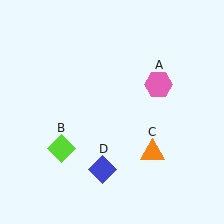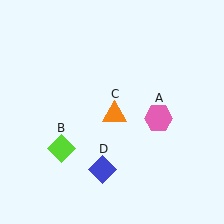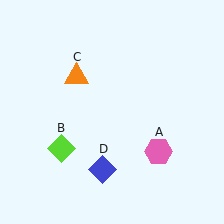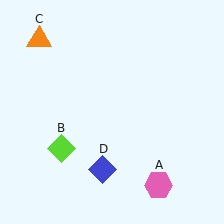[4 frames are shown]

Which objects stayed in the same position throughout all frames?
Lime diamond (object B) and blue diamond (object D) remained stationary.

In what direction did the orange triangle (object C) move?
The orange triangle (object C) moved up and to the left.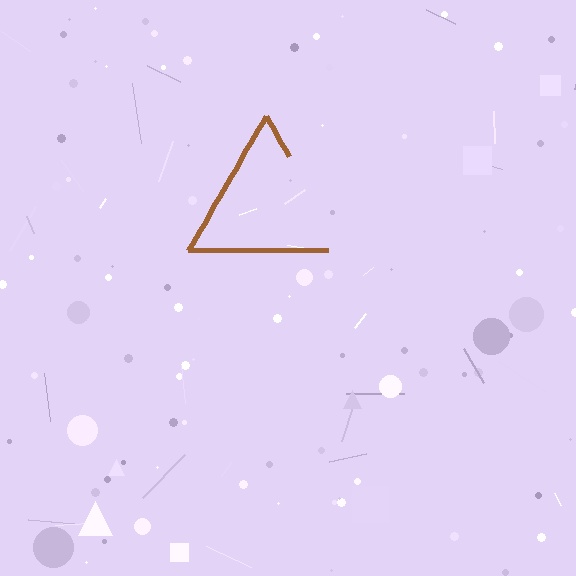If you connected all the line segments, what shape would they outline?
They would outline a triangle.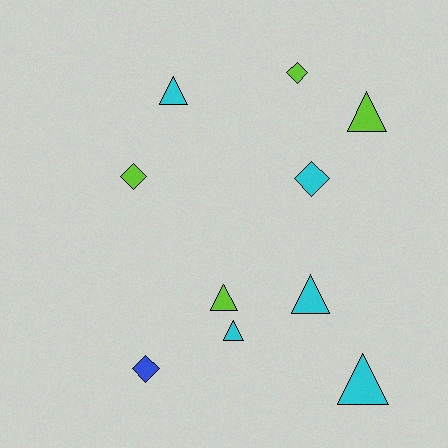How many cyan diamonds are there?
There is 1 cyan diamond.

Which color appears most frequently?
Cyan, with 5 objects.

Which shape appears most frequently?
Triangle, with 6 objects.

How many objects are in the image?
There are 10 objects.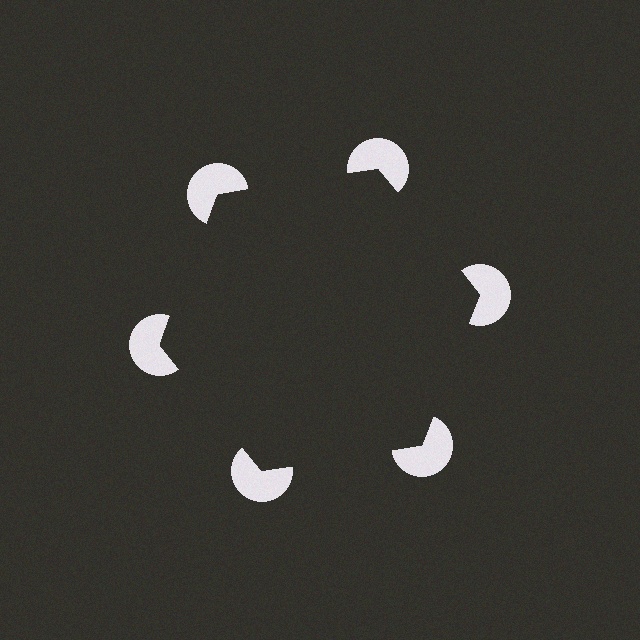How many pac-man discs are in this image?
There are 6 — one at each vertex of the illusory hexagon.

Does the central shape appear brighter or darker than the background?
It typically appears slightly darker than the background, even though no actual brightness change is drawn.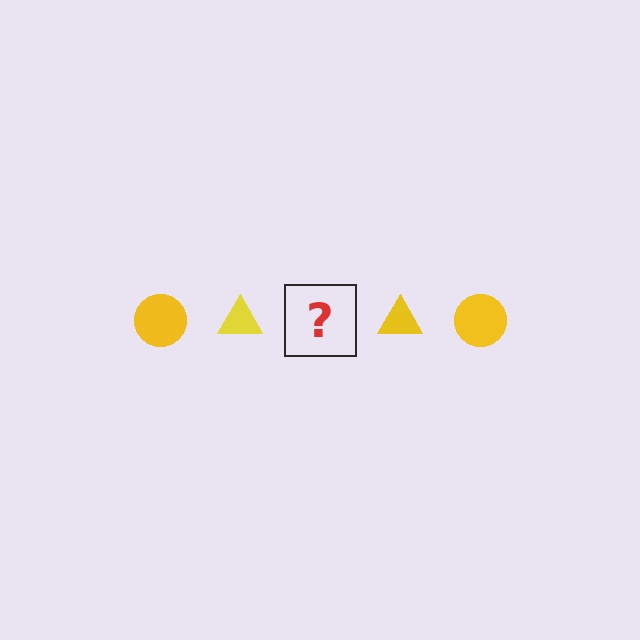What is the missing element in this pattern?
The missing element is a yellow circle.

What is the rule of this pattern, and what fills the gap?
The rule is that the pattern cycles through circle, triangle shapes in yellow. The gap should be filled with a yellow circle.